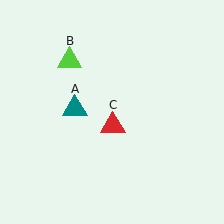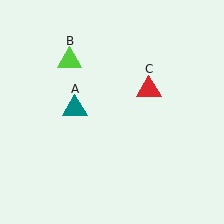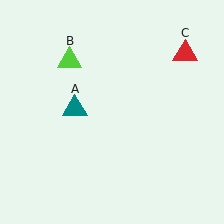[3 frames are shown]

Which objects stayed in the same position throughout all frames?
Teal triangle (object A) and lime triangle (object B) remained stationary.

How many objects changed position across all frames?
1 object changed position: red triangle (object C).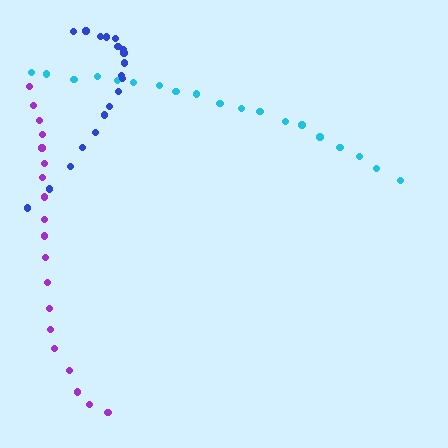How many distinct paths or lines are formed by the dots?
There are 3 distinct paths.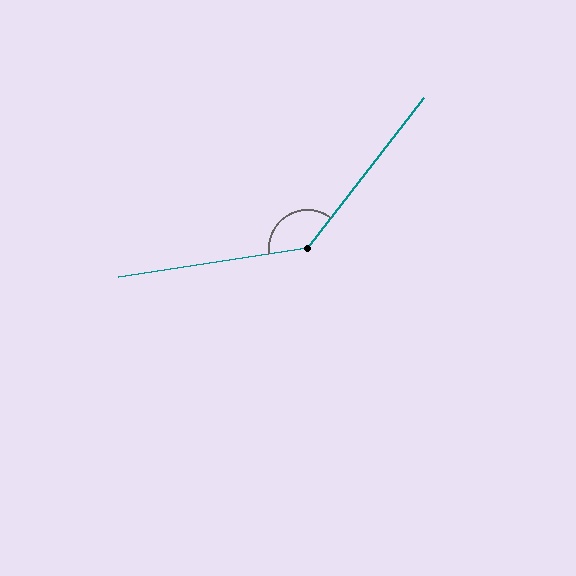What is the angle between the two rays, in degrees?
Approximately 136 degrees.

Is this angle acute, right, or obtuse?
It is obtuse.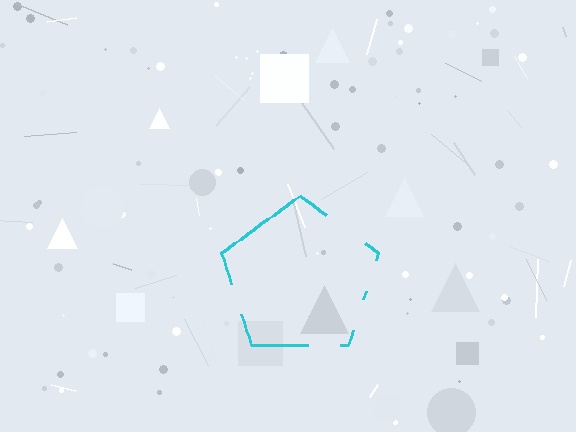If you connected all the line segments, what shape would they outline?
They would outline a pentagon.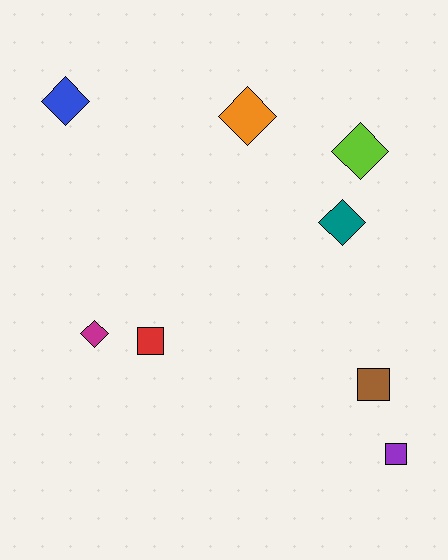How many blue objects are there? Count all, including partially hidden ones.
There is 1 blue object.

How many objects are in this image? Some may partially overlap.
There are 8 objects.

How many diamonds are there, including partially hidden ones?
There are 5 diamonds.